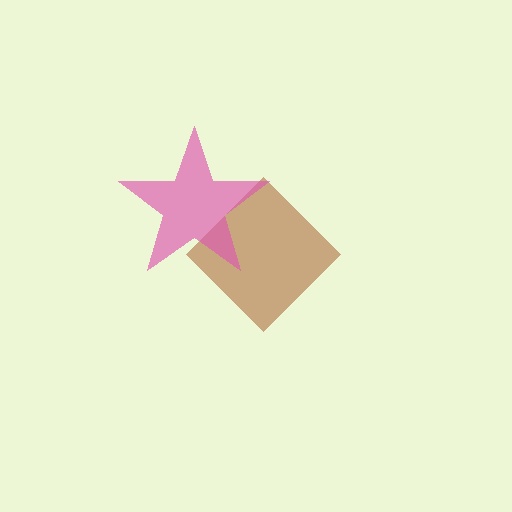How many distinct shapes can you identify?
There are 2 distinct shapes: a brown diamond, a pink star.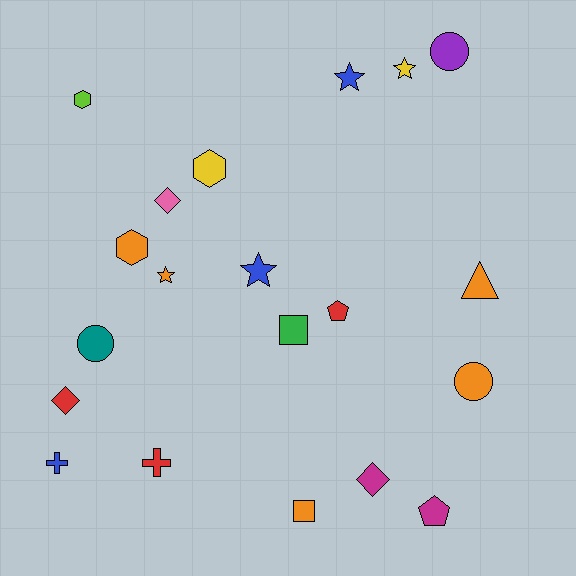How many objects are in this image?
There are 20 objects.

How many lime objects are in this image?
There is 1 lime object.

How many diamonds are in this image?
There are 3 diamonds.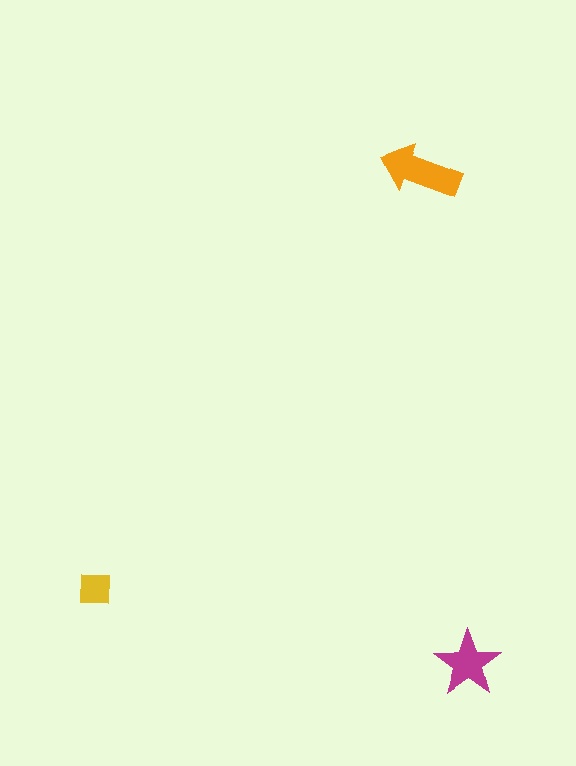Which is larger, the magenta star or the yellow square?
The magenta star.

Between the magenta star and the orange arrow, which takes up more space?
The orange arrow.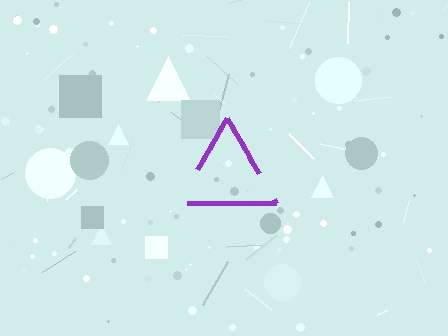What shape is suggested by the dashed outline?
The dashed outline suggests a triangle.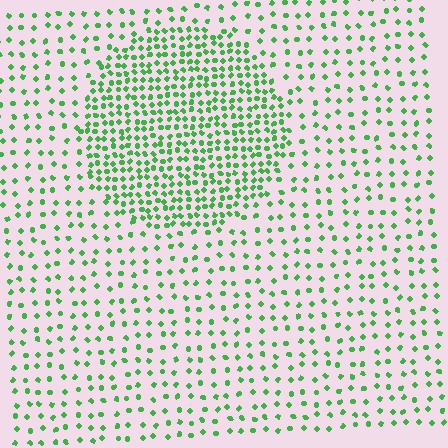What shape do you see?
I see a circle.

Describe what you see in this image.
The image contains small green elements arranged at two different densities. A circle-shaped region is visible where the elements are more densely packed than the surrounding area.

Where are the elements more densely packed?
The elements are more densely packed inside the circle boundary.